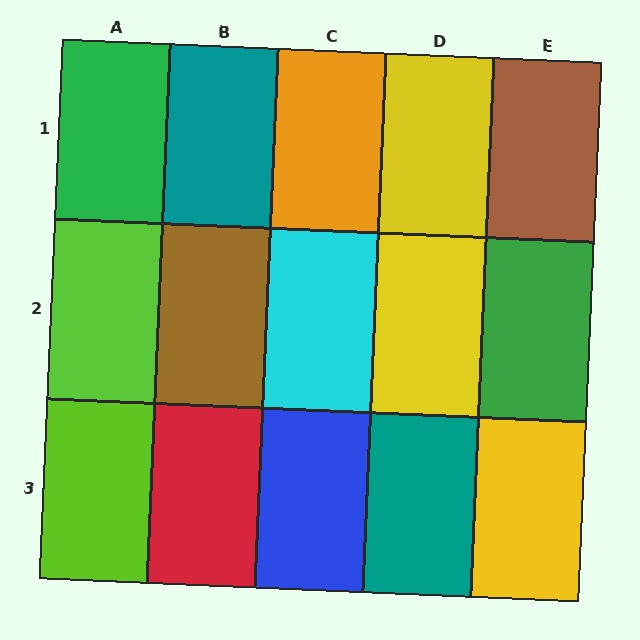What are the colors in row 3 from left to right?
Lime, red, blue, teal, yellow.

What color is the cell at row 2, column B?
Brown.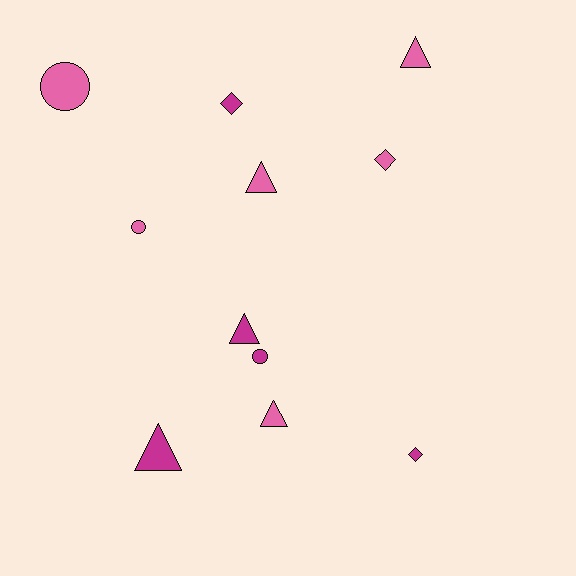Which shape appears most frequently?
Triangle, with 5 objects.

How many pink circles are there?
There are 2 pink circles.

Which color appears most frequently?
Pink, with 6 objects.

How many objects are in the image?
There are 11 objects.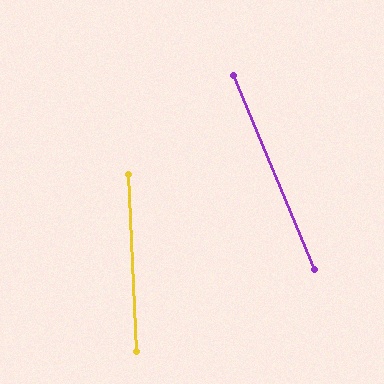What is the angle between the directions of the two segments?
Approximately 20 degrees.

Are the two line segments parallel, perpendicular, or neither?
Neither parallel nor perpendicular — they differ by about 20°.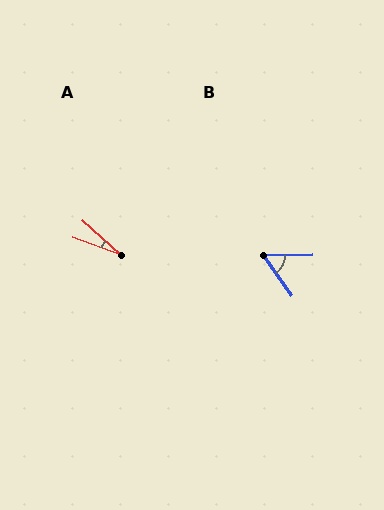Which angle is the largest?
B, at approximately 55 degrees.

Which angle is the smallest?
A, at approximately 22 degrees.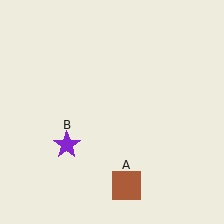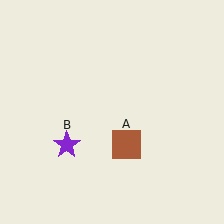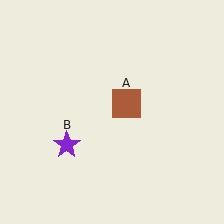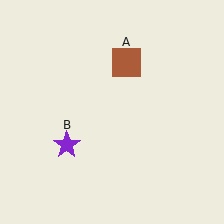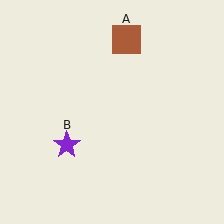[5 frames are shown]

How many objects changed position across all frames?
1 object changed position: brown square (object A).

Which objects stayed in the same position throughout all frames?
Purple star (object B) remained stationary.